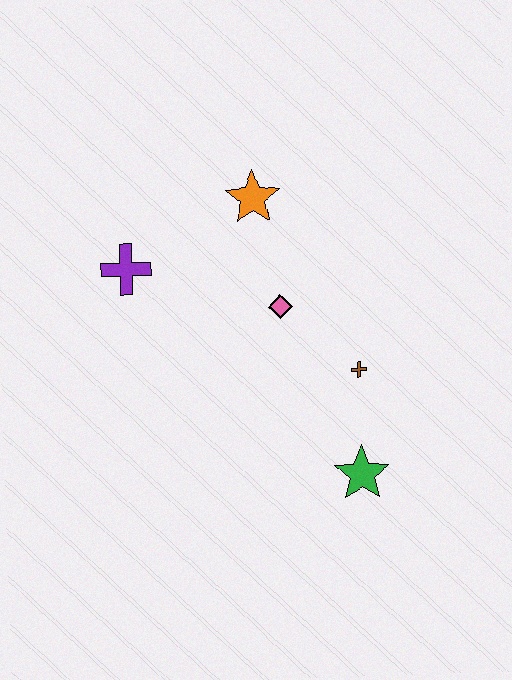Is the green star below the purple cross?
Yes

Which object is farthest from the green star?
The purple cross is farthest from the green star.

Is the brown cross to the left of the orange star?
No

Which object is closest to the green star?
The brown cross is closest to the green star.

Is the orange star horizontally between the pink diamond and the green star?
No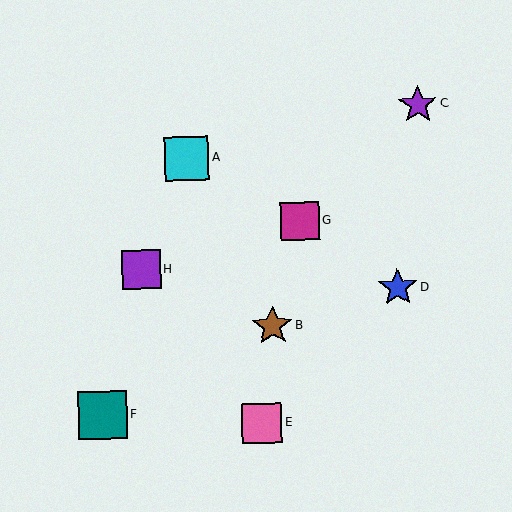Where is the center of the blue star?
The center of the blue star is at (398, 288).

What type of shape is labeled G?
Shape G is a magenta square.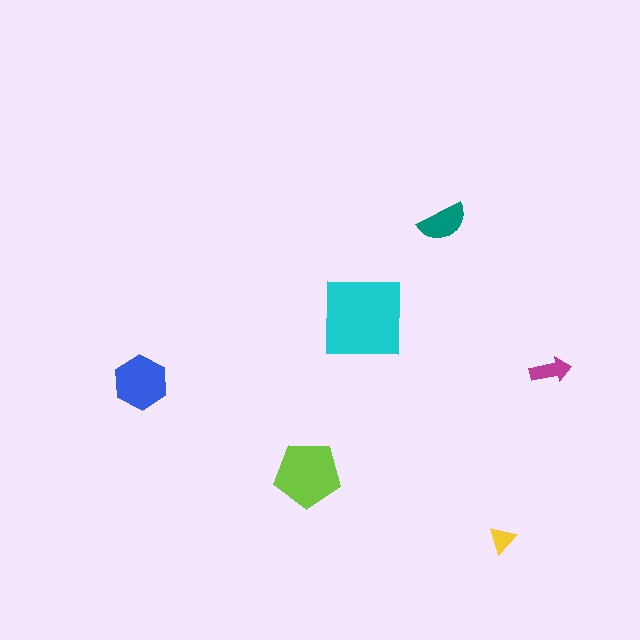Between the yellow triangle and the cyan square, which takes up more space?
The cyan square.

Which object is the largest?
The cyan square.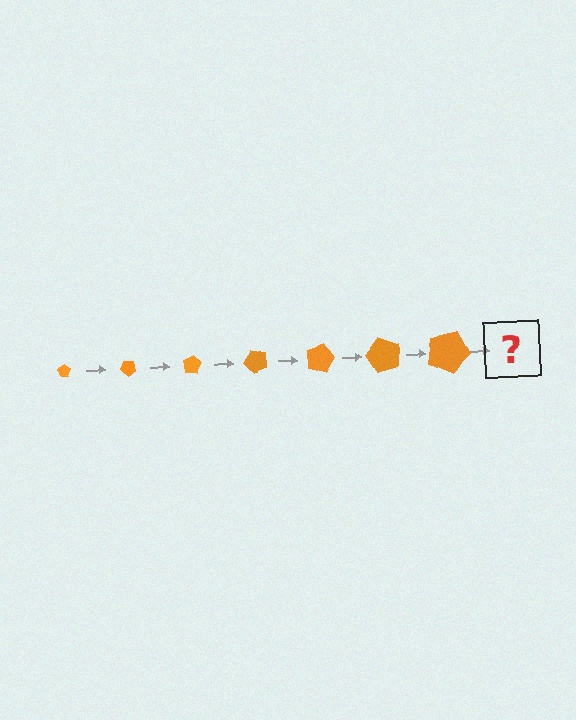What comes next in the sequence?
The next element should be a pentagon, larger than the previous one and rotated 280 degrees from the start.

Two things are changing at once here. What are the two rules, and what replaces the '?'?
The two rules are that the pentagon grows larger each step and it rotates 40 degrees each step. The '?' should be a pentagon, larger than the previous one and rotated 280 degrees from the start.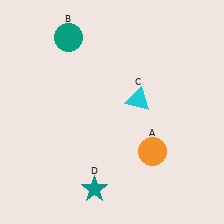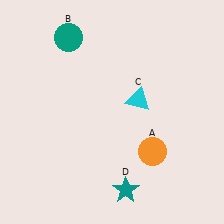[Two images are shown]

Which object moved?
The teal star (D) moved right.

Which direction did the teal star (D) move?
The teal star (D) moved right.